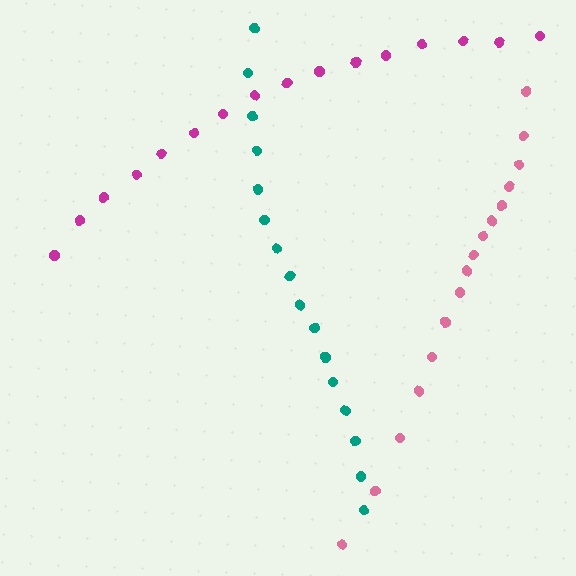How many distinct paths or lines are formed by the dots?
There are 3 distinct paths.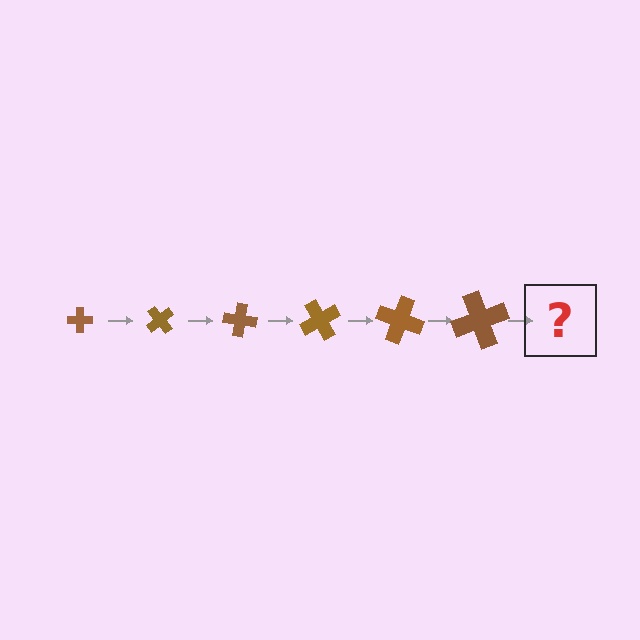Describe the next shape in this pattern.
It should be a cross, larger than the previous one and rotated 300 degrees from the start.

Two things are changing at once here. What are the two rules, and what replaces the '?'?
The two rules are that the cross grows larger each step and it rotates 50 degrees each step. The '?' should be a cross, larger than the previous one and rotated 300 degrees from the start.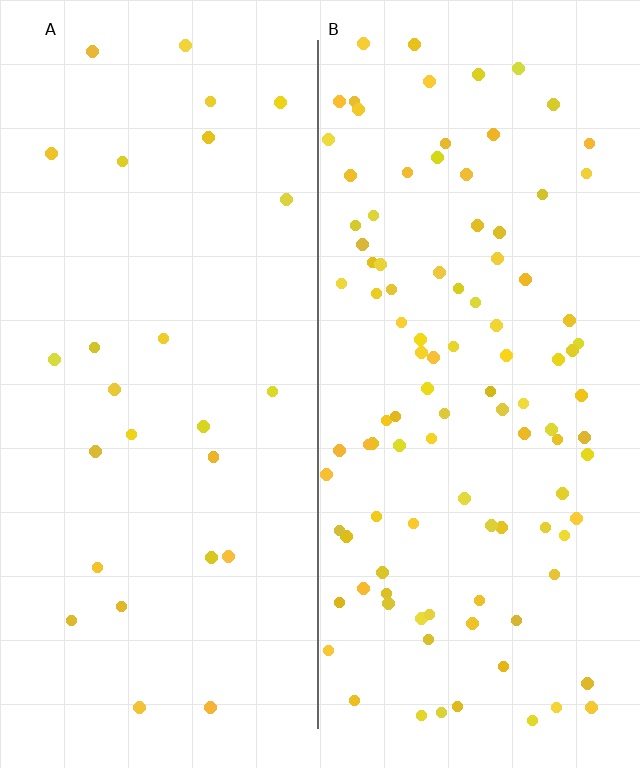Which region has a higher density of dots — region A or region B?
B (the right).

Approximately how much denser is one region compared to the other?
Approximately 3.8× — region B over region A.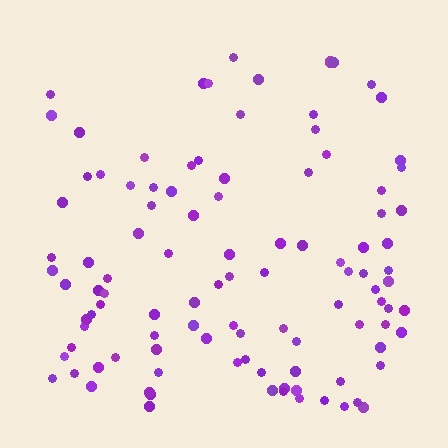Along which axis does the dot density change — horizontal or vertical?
Vertical.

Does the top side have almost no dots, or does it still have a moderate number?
Still a moderate number, just noticeably fewer than the bottom.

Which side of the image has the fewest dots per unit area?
The top.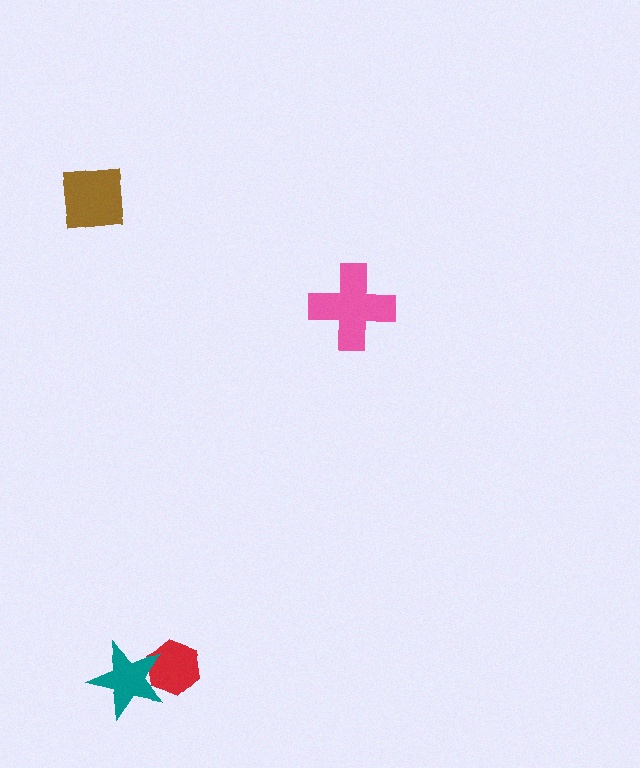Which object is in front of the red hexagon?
The teal star is in front of the red hexagon.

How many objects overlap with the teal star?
1 object overlaps with the teal star.